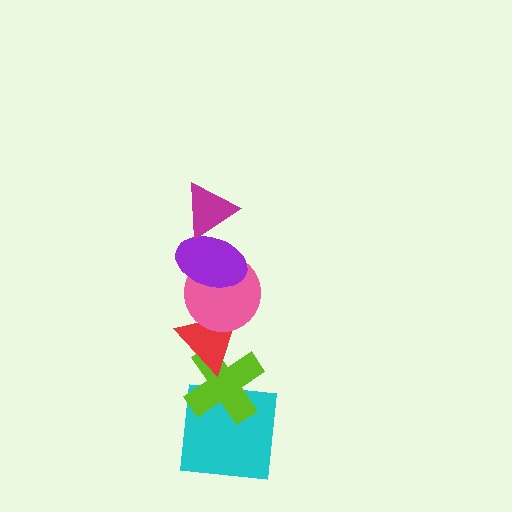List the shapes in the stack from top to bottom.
From top to bottom: the magenta triangle, the purple ellipse, the pink circle, the red triangle, the lime cross, the cyan square.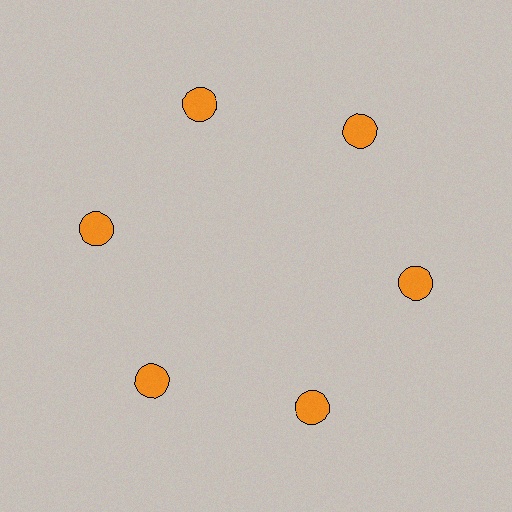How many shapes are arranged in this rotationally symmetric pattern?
There are 6 shapes, arranged in 6 groups of 1.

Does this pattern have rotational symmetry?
Yes, this pattern has 6-fold rotational symmetry. It looks the same after rotating 60 degrees around the center.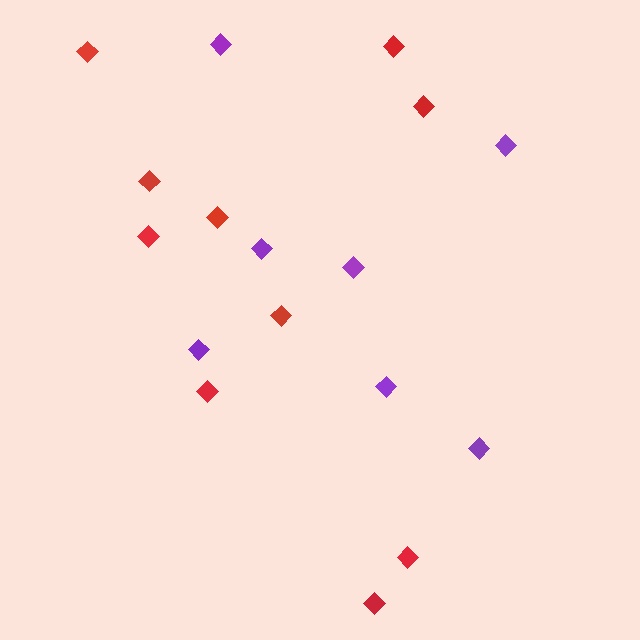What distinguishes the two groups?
There are 2 groups: one group of purple diamonds (7) and one group of red diamonds (10).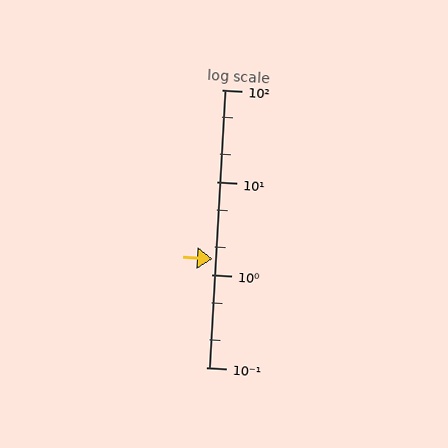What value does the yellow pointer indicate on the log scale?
The pointer indicates approximately 1.5.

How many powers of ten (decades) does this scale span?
The scale spans 3 decades, from 0.1 to 100.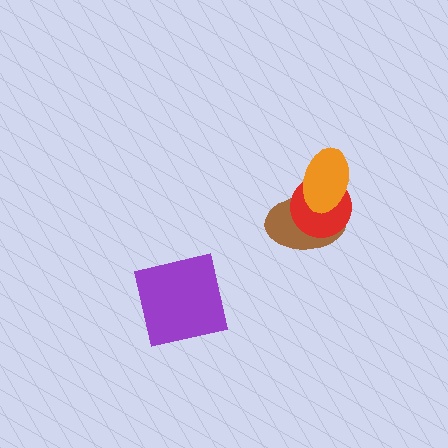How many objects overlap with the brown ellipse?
2 objects overlap with the brown ellipse.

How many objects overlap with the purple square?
0 objects overlap with the purple square.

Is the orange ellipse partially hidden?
No, no other shape covers it.